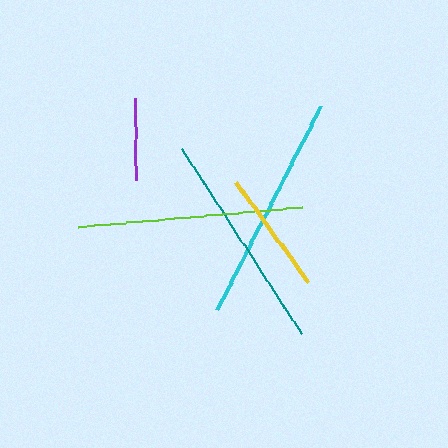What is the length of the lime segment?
The lime segment is approximately 225 pixels long.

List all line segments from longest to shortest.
From longest to shortest: cyan, lime, teal, yellow, purple.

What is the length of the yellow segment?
The yellow segment is approximately 124 pixels long.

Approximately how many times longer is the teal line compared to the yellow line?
The teal line is approximately 1.8 times the length of the yellow line.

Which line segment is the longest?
The cyan line is the longest at approximately 229 pixels.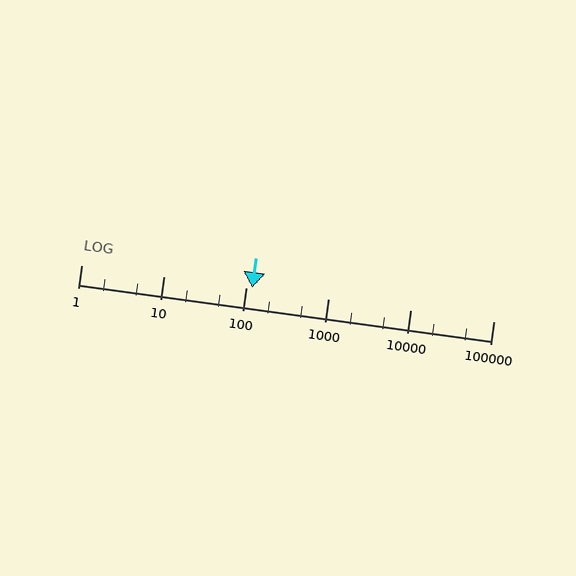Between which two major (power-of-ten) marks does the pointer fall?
The pointer is between 100 and 1000.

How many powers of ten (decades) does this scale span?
The scale spans 5 decades, from 1 to 100000.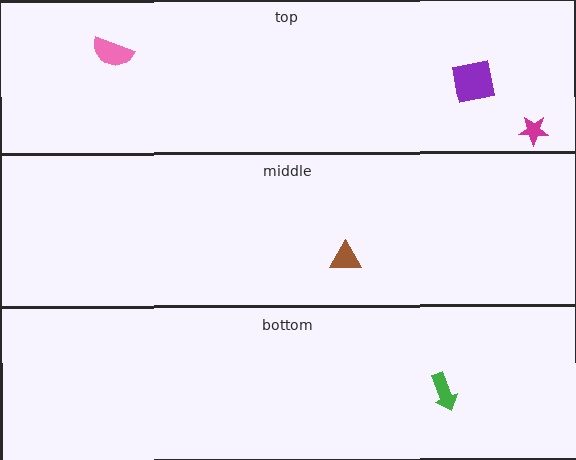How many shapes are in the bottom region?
1.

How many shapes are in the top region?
3.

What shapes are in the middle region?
The brown triangle.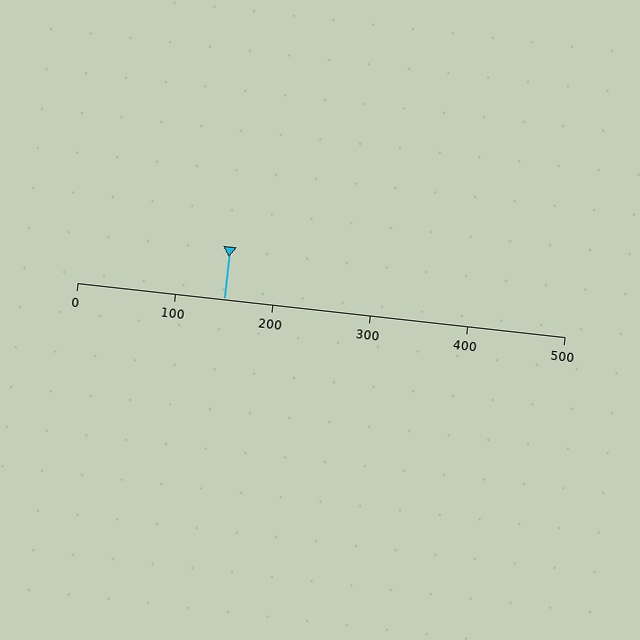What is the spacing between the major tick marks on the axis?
The major ticks are spaced 100 apart.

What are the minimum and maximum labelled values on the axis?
The axis runs from 0 to 500.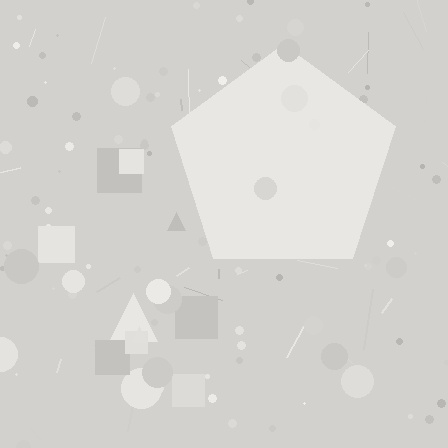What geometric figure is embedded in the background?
A pentagon is embedded in the background.